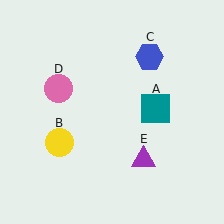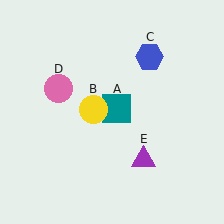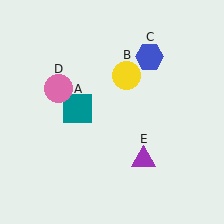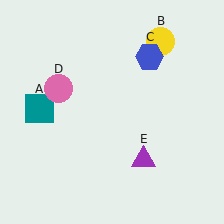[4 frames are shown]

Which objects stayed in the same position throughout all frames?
Blue hexagon (object C) and pink circle (object D) and purple triangle (object E) remained stationary.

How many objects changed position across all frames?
2 objects changed position: teal square (object A), yellow circle (object B).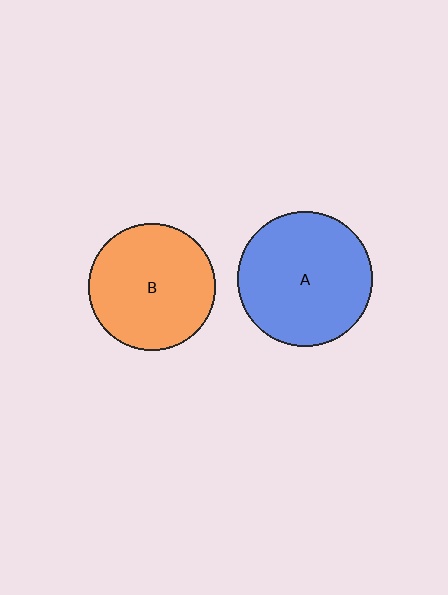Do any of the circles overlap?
No, none of the circles overlap.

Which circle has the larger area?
Circle A (blue).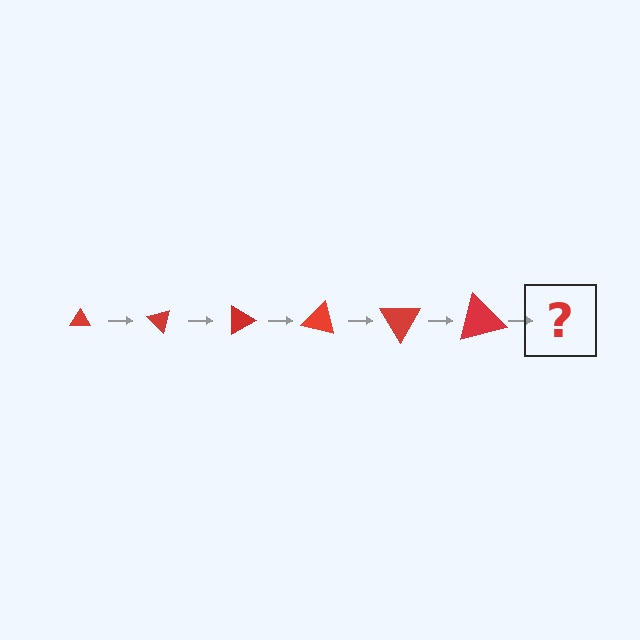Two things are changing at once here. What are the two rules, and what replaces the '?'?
The two rules are that the triangle grows larger each step and it rotates 45 degrees each step. The '?' should be a triangle, larger than the previous one and rotated 270 degrees from the start.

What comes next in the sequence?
The next element should be a triangle, larger than the previous one and rotated 270 degrees from the start.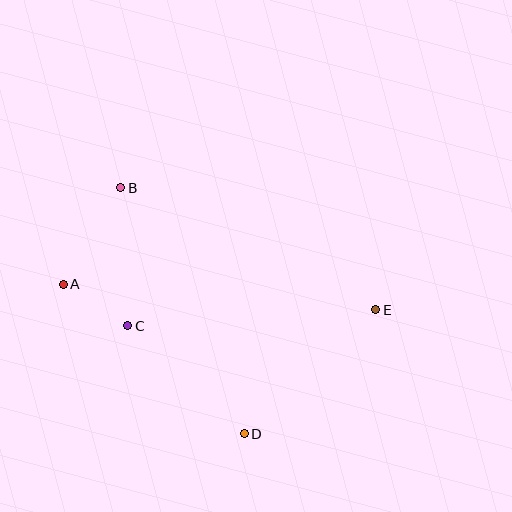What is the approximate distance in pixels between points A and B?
The distance between A and B is approximately 112 pixels.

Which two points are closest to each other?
Points A and C are closest to each other.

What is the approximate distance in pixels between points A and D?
The distance between A and D is approximately 235 pixels.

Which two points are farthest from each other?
Points A and E are farthest from each other.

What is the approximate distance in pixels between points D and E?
The distance between D and E is approximately 181 pixels.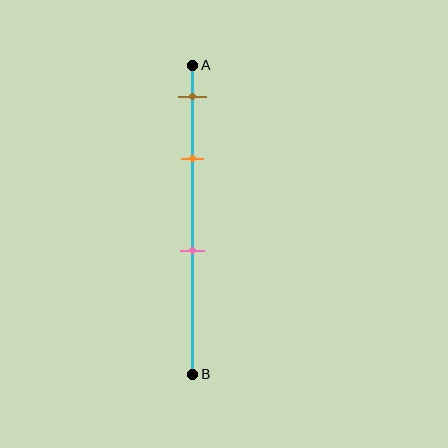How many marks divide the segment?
There are 3 marks dividing the segment.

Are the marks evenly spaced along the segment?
No, the marks are not evenly spaced.